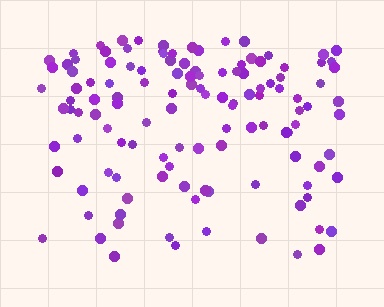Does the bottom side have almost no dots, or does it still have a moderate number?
Still a moderate number, just noticeably fewer than the top.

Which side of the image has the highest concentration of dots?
The top.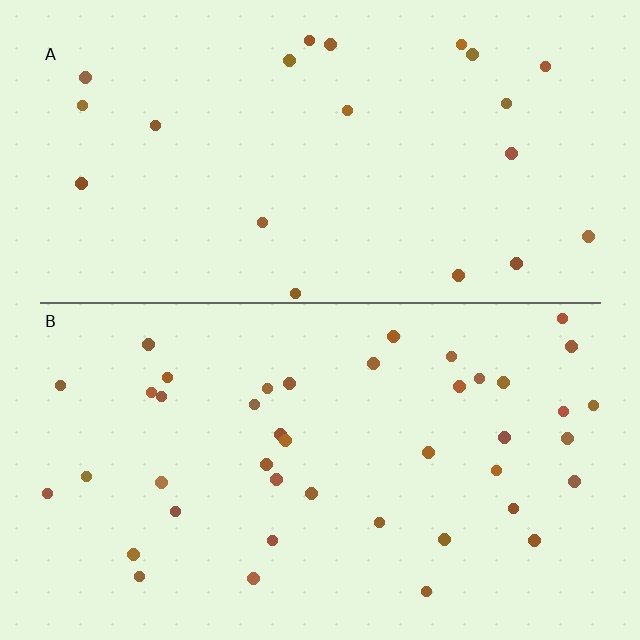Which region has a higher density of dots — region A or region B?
B (the bottom).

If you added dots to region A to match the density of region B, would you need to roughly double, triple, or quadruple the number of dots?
Approximately double.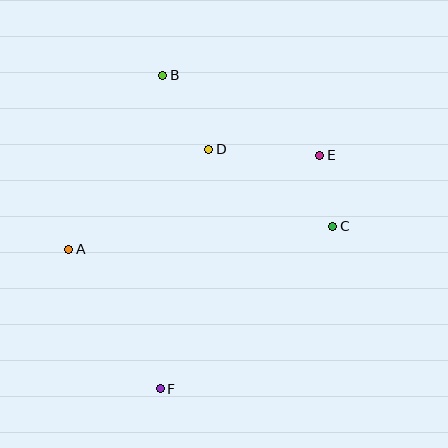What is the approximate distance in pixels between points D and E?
The distance between D and E is approximately 111 pixels.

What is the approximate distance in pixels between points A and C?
The distance between A and C is approximately 265 pixels.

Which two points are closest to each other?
Points C and E are closest to each other.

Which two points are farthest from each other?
Points B and F are farthest from each other.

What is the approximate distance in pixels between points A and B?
The distance between A and B is approximately 198 pixels.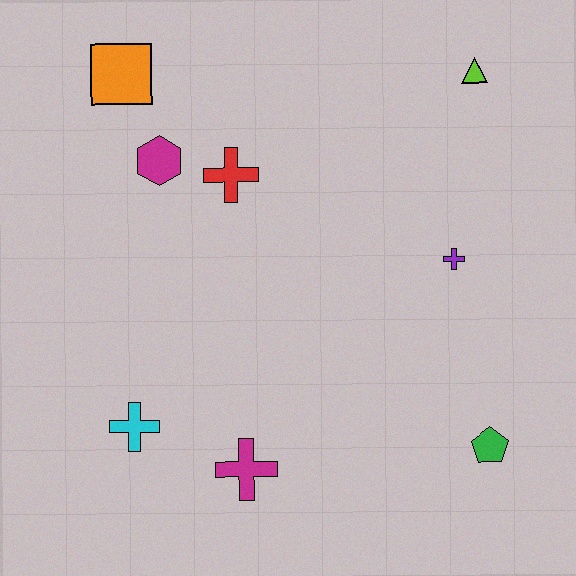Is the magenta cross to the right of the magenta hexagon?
Yes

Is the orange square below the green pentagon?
No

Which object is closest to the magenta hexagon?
The red cross is closest to the magenta hexagon.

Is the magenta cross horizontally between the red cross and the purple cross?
Yes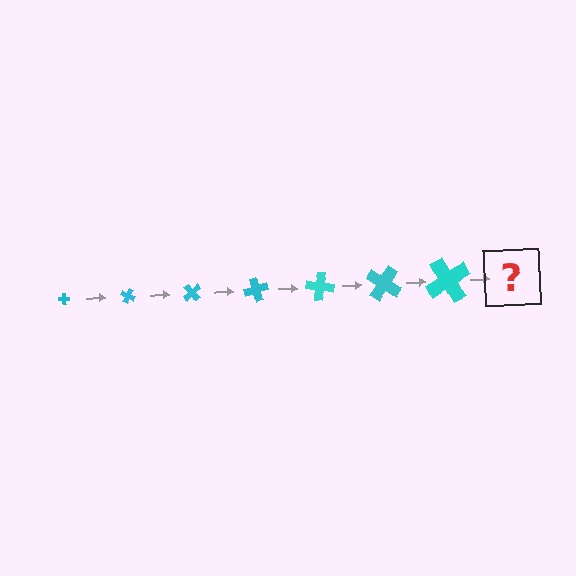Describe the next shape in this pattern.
It should be a cross, larger than the previous one and rotated 175 degrees from the start.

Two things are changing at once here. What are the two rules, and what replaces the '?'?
The two rules are that the cross grows larger each step and it rotates 25 degrees each step. The '?' should be a cross, larger than the previous one and rotated 175 degrees from the start.